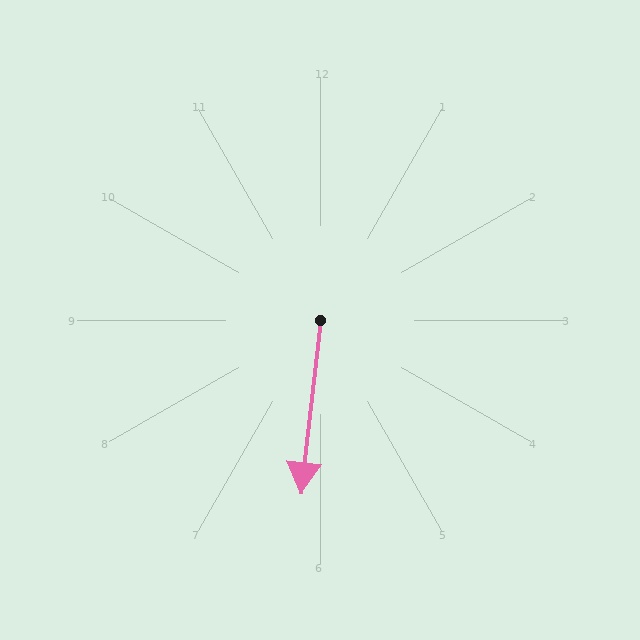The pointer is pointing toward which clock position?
Roughly 6 o'clock.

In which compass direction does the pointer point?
South.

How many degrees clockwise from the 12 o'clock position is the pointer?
Approximately 187 degrees.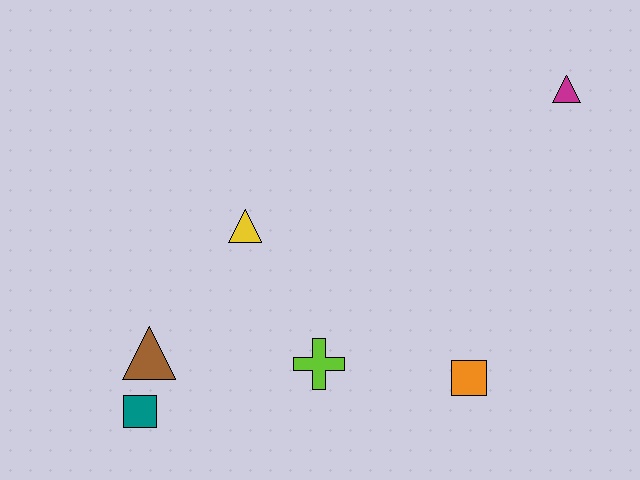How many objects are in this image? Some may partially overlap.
There are 6 objects.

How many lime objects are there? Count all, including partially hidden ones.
There is 1 lime object.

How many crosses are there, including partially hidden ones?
There is 1 cross.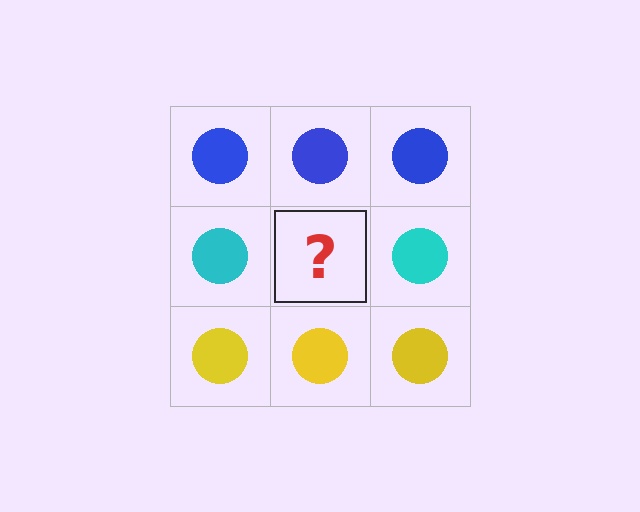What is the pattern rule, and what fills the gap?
The rule is that each row has a consistent color. The gap should be filled with a cyan circle.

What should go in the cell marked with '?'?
The missing cell should contain a cyan circle.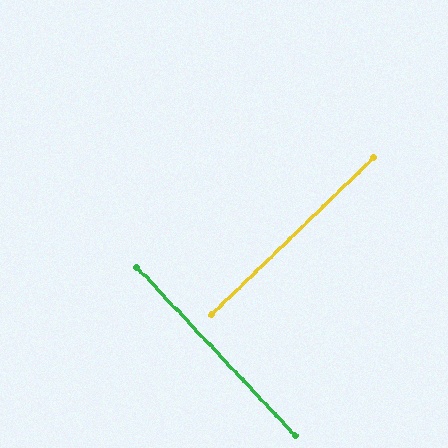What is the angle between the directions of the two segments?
Approximately 89 degrees.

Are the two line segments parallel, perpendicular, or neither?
Perpendicular — they meet at approximately 89°.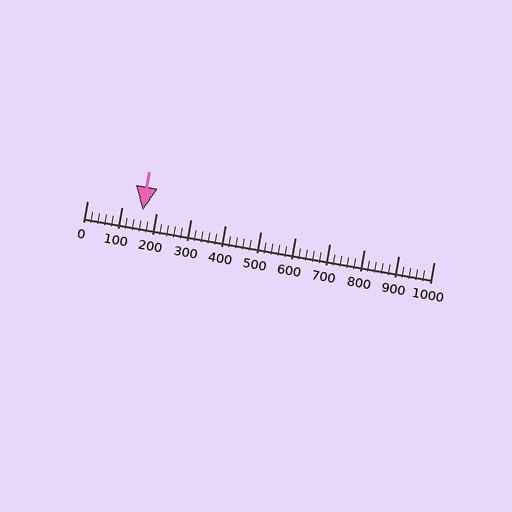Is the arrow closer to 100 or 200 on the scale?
The arrow is closer to 200.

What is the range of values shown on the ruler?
The ruler shows values from 0 to 1000.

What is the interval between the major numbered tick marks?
The major tick marks are spaced 100 units apart.